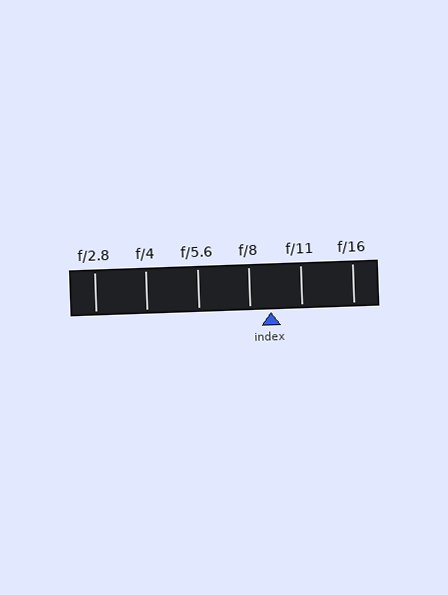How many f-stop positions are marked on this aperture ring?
There are 6 f-stop positions marked.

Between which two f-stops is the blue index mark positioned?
The index mark is between f/8 and f/11.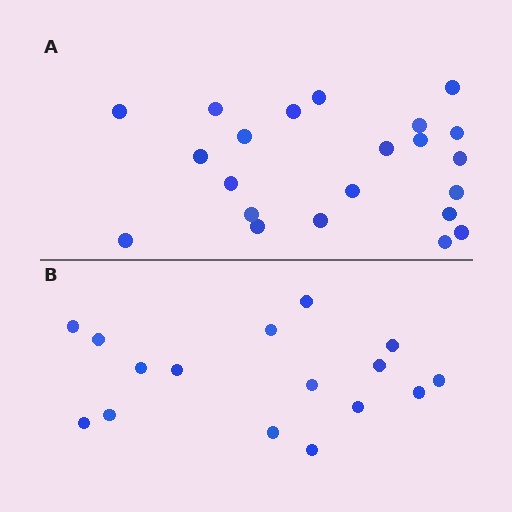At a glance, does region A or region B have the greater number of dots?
Region A (the top region) has more dots.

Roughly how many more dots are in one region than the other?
Region A has about 6 more dots than region B.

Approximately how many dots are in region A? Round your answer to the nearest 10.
About 20 dots. (The exact count is 22, which rounds to 20.)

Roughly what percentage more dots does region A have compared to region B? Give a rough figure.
About 40% more.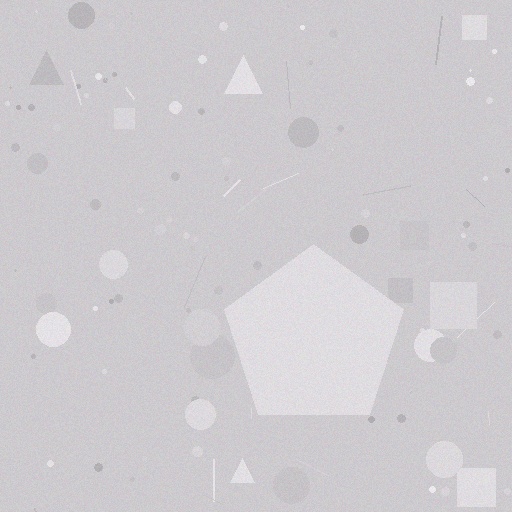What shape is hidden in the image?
A pentagon is hidden in the image.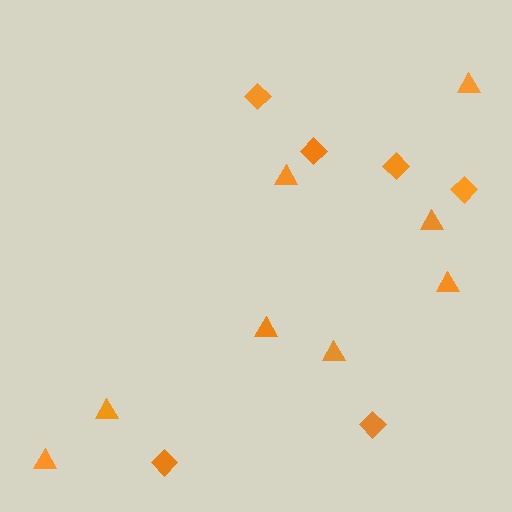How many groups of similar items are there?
There are 2 groups: one group of triangles (8) and one group of diamonds (6).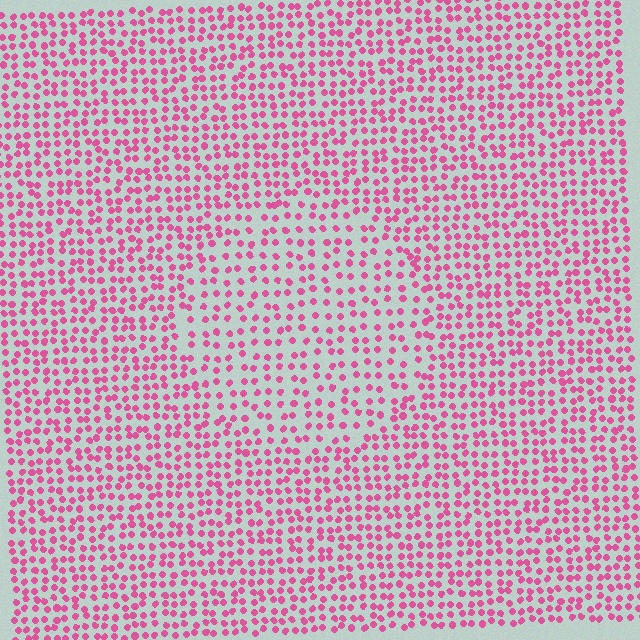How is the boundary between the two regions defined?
The boundary is defined by a change in element density (approximately 1.6x ratio). All elements are the same color, size, and shape.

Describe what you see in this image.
The image contains small pink elements arranged at two different densities. A circle-shaped region is visible where the elements are less densely packed than the surrounding area.